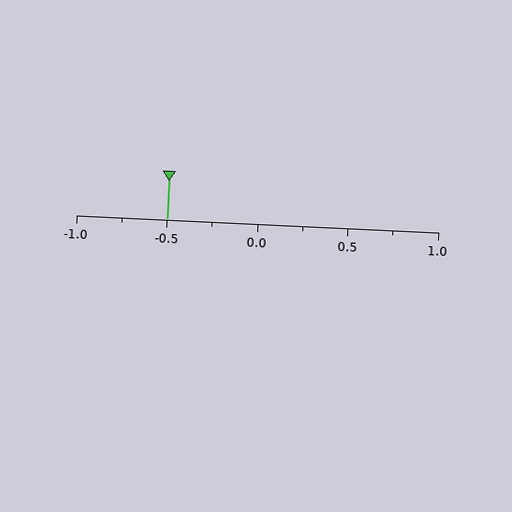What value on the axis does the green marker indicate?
The marker indicates approximately -0.5.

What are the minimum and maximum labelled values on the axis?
The axis runs from -1.0 to 1.0.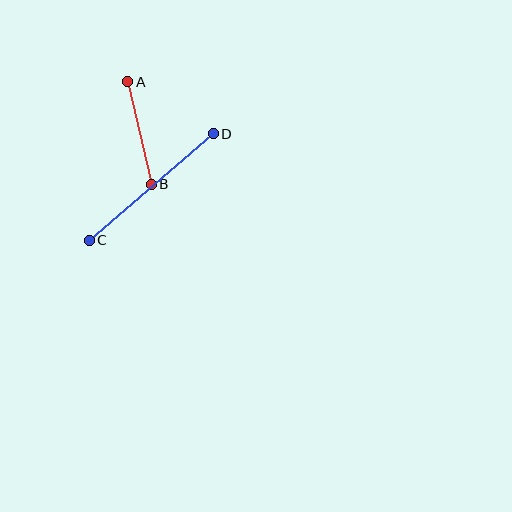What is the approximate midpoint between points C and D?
The midpoint is at approximately (151, 187) pixels.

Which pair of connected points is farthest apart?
Points C and D are farthest apart.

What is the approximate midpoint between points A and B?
The midpoint is at approximately (140, 133) pixels.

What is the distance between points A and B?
The distance is approximately 105 pixels.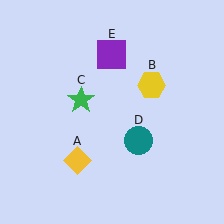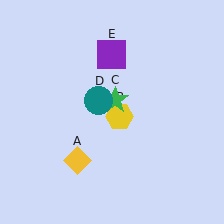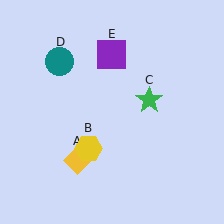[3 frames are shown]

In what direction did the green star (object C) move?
The green star (object C) moved right.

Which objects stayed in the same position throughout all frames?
Yellow diamond (object A) and purple square (object E) remained stationary.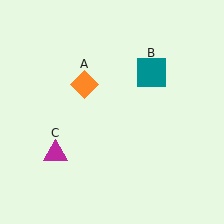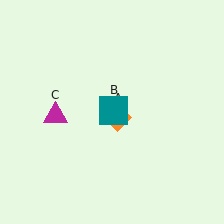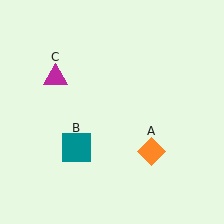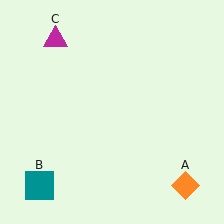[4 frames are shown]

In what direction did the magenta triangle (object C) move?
The magenta triangle (object C) moved up.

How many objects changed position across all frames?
3 objects changed position: orange diamond (object A), teal square (object B), magenta triangle (object C).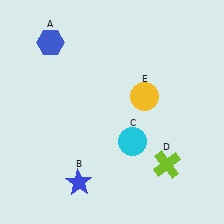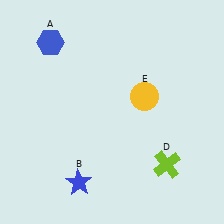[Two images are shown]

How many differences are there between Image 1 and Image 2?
There is 1 difference between the two images.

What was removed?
The cyan circle (C) was removed in Image 2.